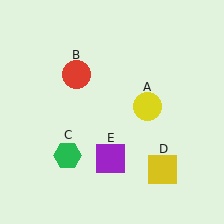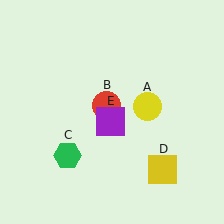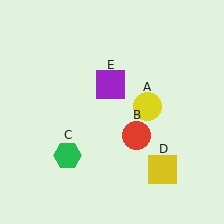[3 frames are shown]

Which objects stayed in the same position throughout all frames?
Yellow circle (object A) and green hexagon (object C) and yellow square (object D) remained stationary.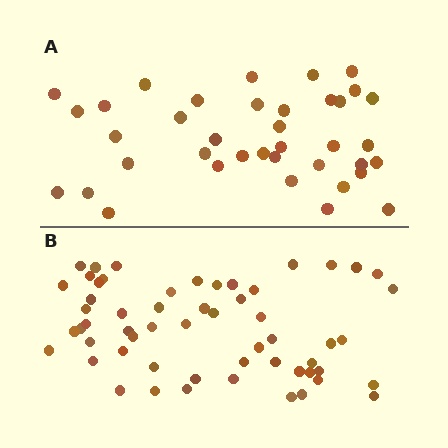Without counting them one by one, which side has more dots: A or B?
Region B (the bottom region) has more dots.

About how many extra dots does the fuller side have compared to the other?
Region B has approximately 20 more dots than region A.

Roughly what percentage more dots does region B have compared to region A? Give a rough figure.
About 50% more.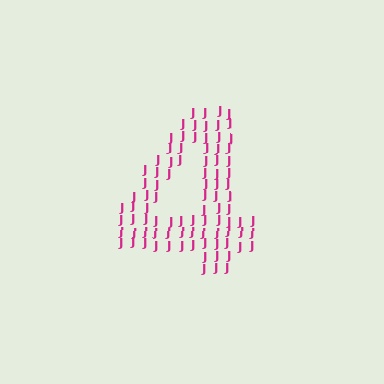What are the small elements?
The small elements are letter J's.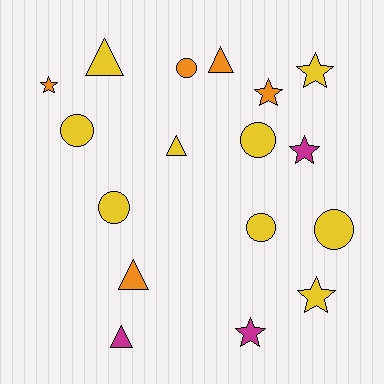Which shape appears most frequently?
Star, with 6 objects.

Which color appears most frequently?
Yellow, with 9 objects.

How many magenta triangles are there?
There is 1 magenta triangle.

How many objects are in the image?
There are 17 objects.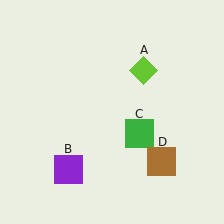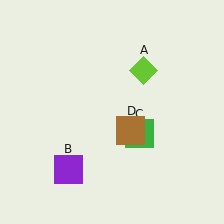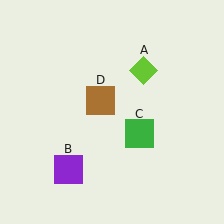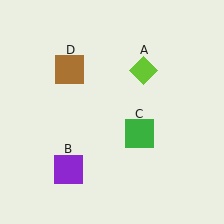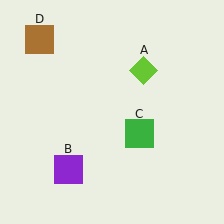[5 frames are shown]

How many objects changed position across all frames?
1 object changed position: brown square (object D).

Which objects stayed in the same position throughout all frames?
Lime diamond (object A) and purple square (object B) and green square (object C) remained stationary.